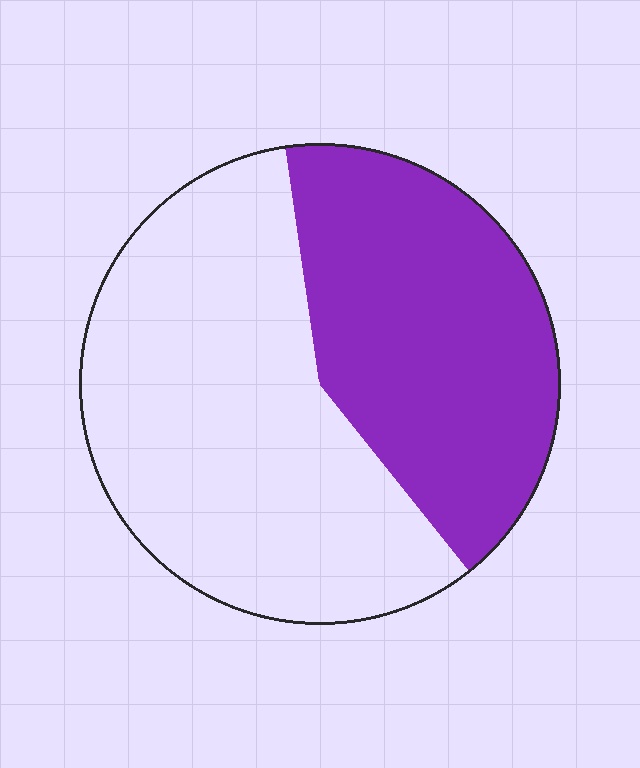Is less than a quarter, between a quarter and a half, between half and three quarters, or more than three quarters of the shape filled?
Between a quarter and a half.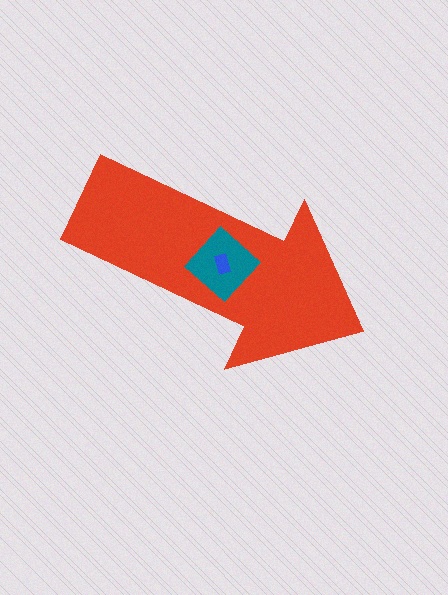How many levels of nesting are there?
3.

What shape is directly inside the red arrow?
The teal diamond.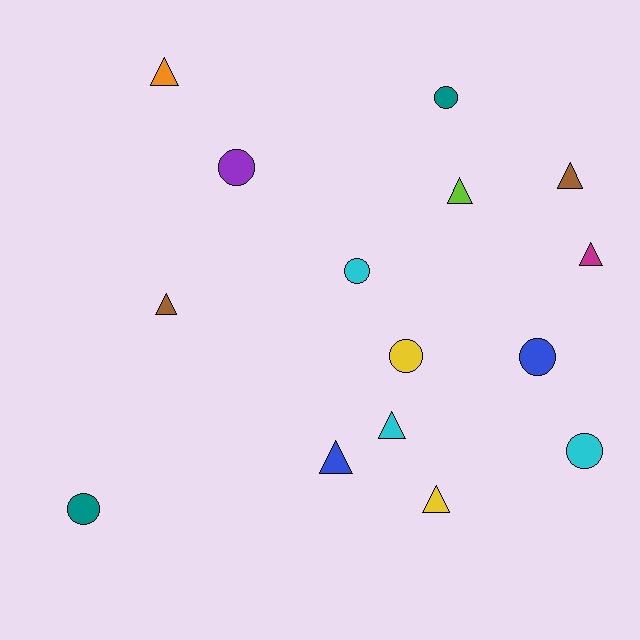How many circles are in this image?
There are 7 circles.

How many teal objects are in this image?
There are 2 teal objects.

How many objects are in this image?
There are 15 objects.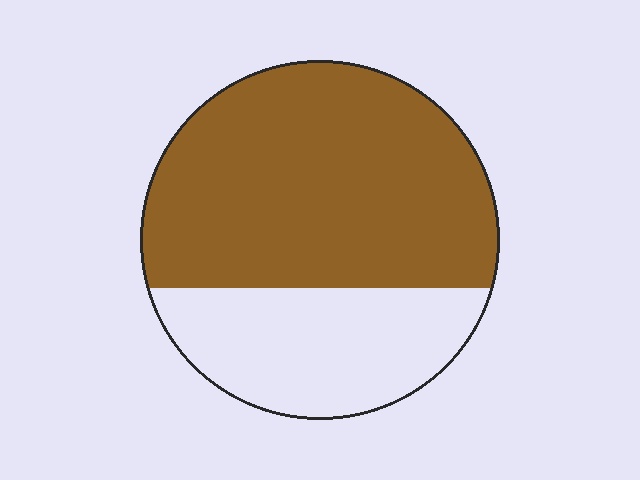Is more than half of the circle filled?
Yes.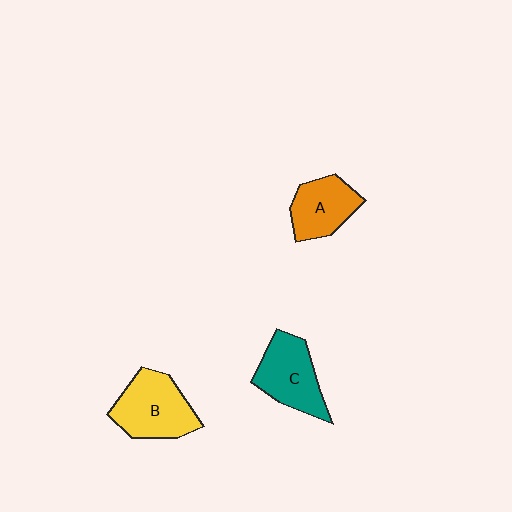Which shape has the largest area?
Shape B (yellow).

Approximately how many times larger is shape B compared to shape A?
Approximately 1.3 times.